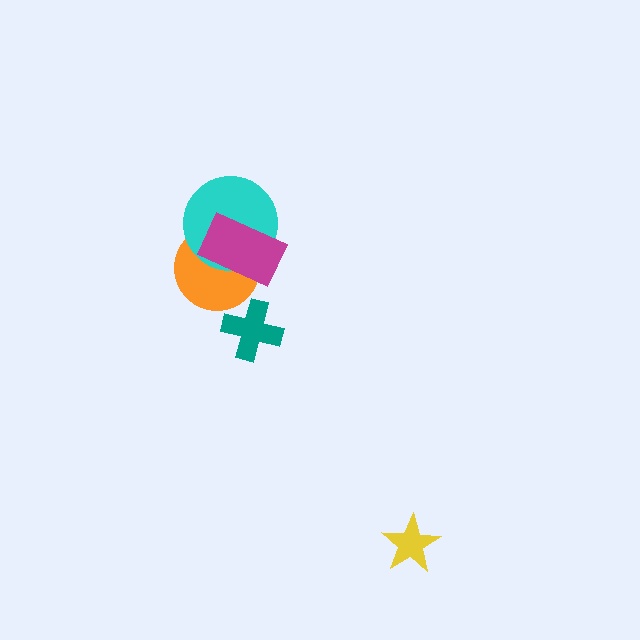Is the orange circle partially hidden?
Yes, it is partially covered by another shape.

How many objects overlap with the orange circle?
2 objects overlap with the orange circle.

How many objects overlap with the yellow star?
0 objects overlap with the yellow star.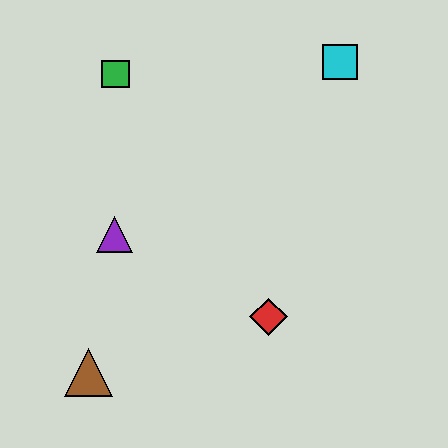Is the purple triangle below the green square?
Yes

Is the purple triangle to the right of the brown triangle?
Yes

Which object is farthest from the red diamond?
The green square is farthest from the red diamond.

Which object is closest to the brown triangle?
The purple triangle is closest to the brown triangle.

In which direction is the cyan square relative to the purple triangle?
The cyan square is to the right of the purple triangle.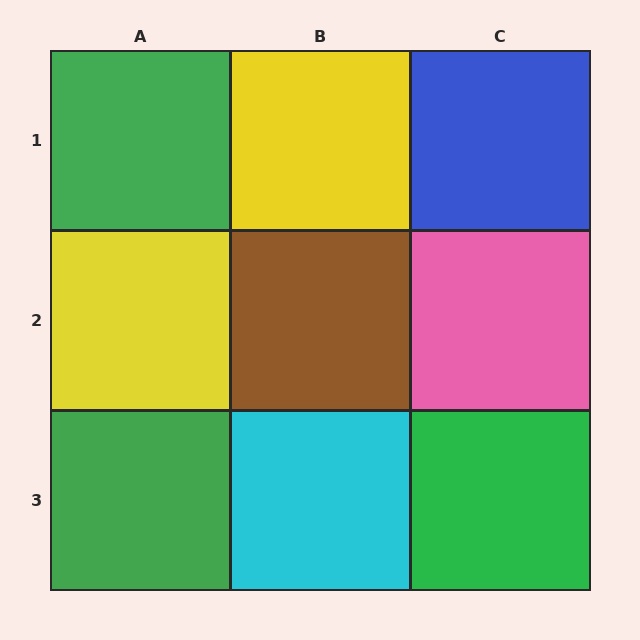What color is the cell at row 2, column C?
Pink.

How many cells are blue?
1 cell is blue.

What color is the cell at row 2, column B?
Brown.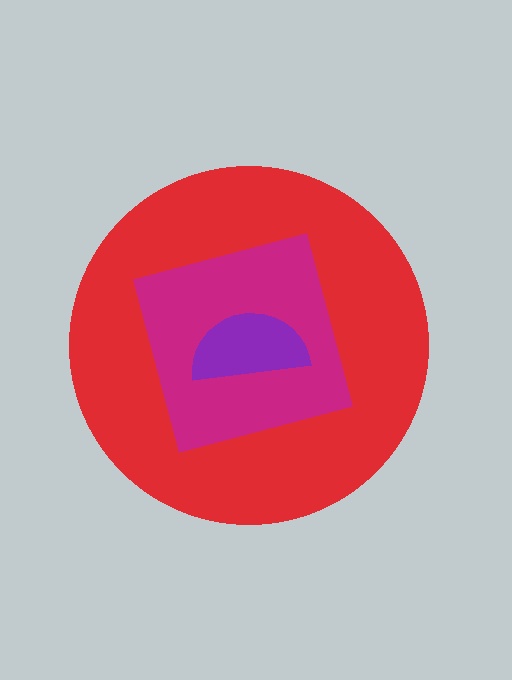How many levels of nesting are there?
3.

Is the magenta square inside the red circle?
Yes.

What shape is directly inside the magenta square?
The purple semicircle.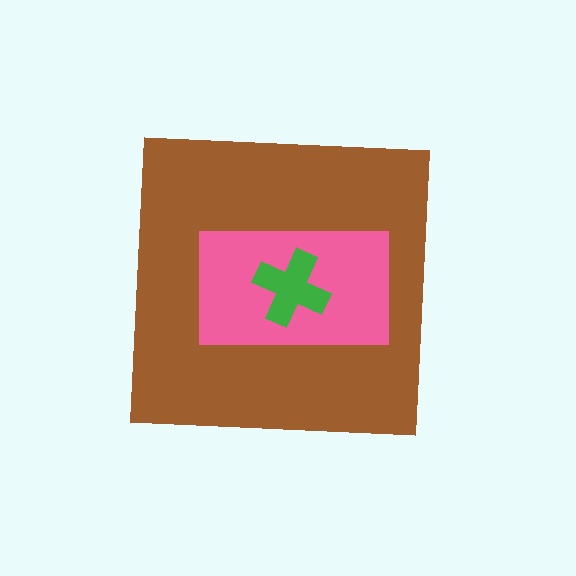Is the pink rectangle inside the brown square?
Yes.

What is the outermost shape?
The brown square.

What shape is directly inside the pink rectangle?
The green cross.